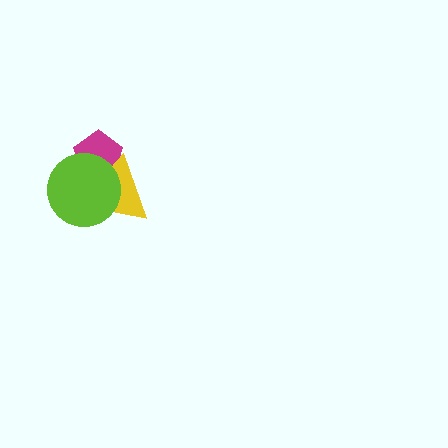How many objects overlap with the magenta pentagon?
2 objects overlap with the magenta pentagon.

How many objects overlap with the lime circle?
2 objects overlap with the lime circle.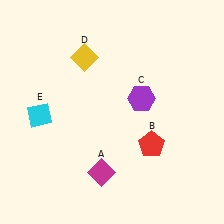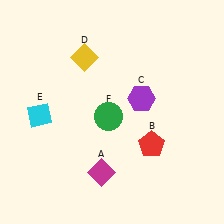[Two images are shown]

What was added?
A green circle (F) was added in Image 2.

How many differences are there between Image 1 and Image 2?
There is 1 difference between the two images.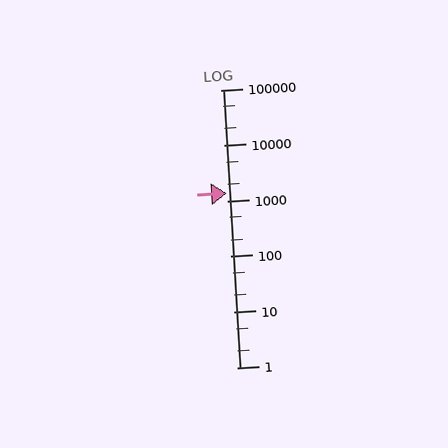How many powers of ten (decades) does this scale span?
The scale spans 5 decades, from 1 to 100000.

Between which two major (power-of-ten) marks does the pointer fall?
The pointer is between 1000 and 10000.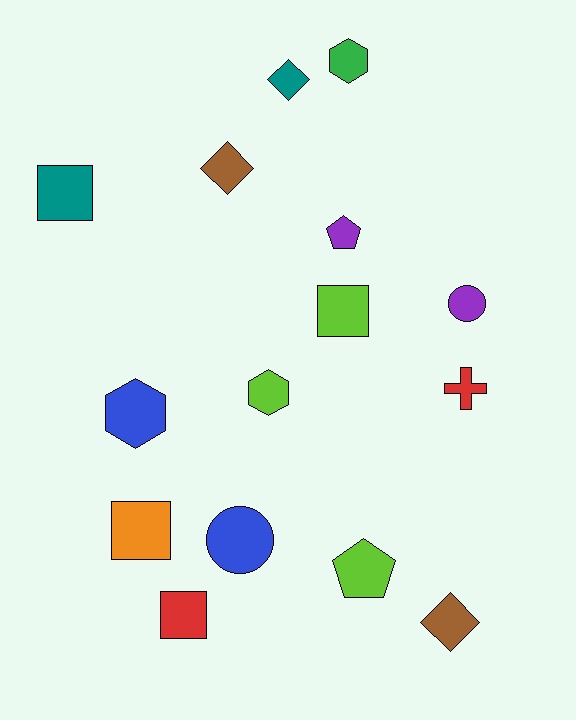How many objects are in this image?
There are 15 objects.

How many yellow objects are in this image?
There are no yellow objects.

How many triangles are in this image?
There are no triangles.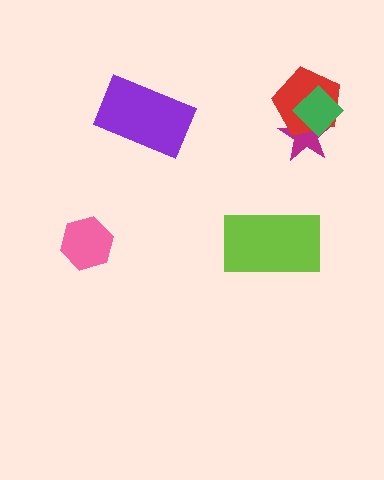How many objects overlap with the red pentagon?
2 objects overlap with the red pentagon.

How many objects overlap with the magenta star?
2 objects overlap with the magenta star.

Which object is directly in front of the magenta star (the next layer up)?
The red pentagon is directly in front of the magenta star.